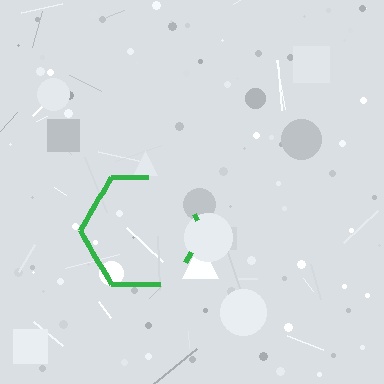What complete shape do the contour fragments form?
The contour fragments form a hexagon.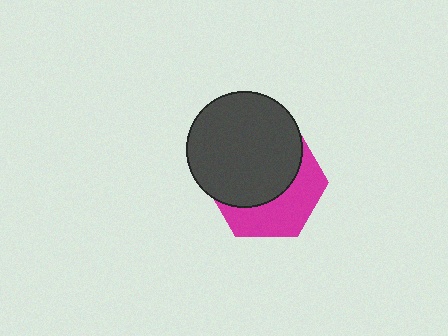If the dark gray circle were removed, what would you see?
You would see the complete magenta hexagon.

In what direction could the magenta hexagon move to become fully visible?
The magenta hexagon could move down. That would shift it out from behind the dark gray circle entirely.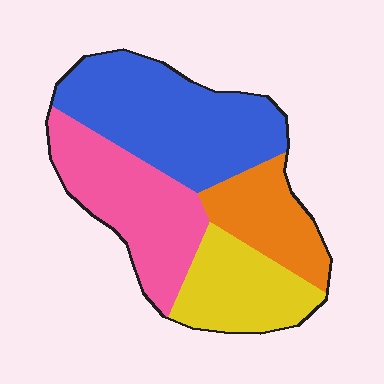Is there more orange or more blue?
Blue.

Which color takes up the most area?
Blue, at roughly 35%.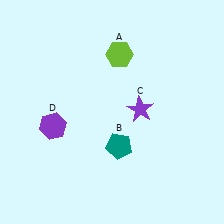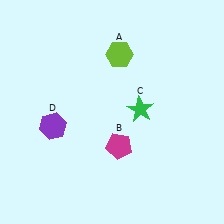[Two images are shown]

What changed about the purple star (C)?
In Image 1, C is purple. In Image 2, it changed to green.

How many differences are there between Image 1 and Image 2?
There are 2 differences between the two images.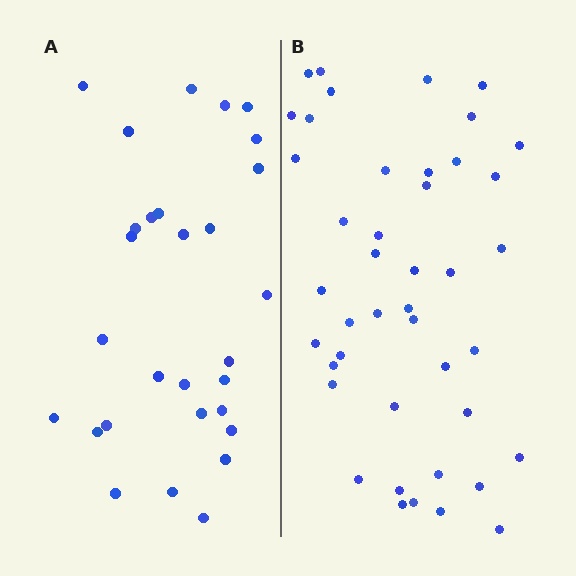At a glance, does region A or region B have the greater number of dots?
Region B (the right region) has more dots.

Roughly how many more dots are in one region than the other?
Region B has approximately 15 more dots than region A.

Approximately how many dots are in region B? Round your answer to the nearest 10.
About 40 dots. (The exact count is 43, which rounds to 40.)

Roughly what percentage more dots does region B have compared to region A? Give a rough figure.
About 50% more.